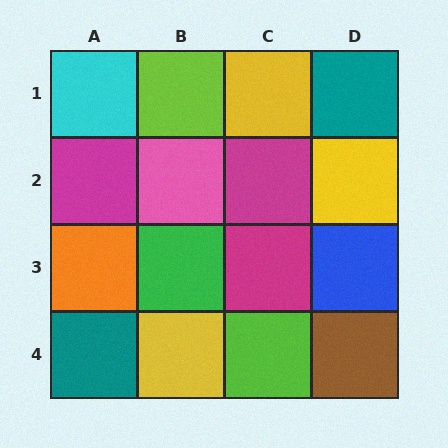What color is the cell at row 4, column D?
Brown.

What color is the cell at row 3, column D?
Blue.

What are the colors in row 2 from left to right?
Magenta, pink, magenta, yellow.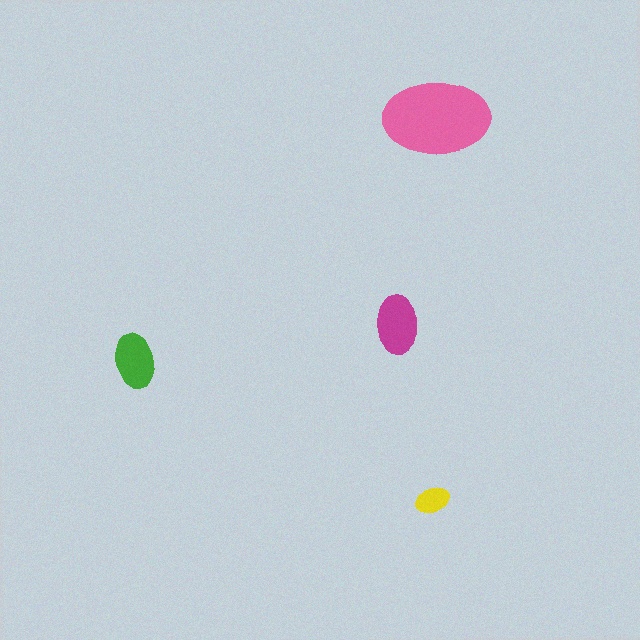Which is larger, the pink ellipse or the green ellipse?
The pink one.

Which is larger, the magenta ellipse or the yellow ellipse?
The magenta one.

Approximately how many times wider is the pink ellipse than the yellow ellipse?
About 3 times wider.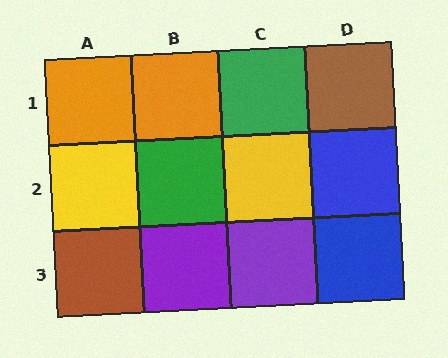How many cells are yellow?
2 cells are yellow.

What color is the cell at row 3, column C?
Purple.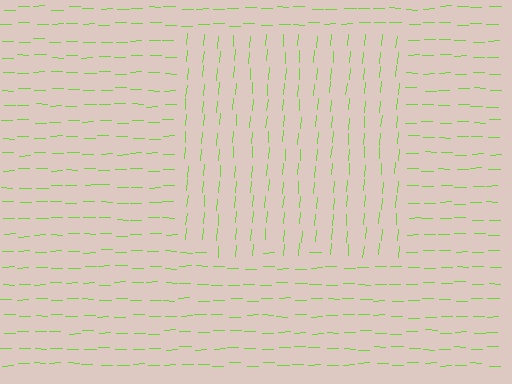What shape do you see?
I see a rectangle.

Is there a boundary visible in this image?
Yes, there is a texture boundary formed by a change in line orientation.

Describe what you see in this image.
The image is filled with small lime line segments. A rectangle region in the image has lines oriented differently from the surrounding lines, creating a visible texture boundary.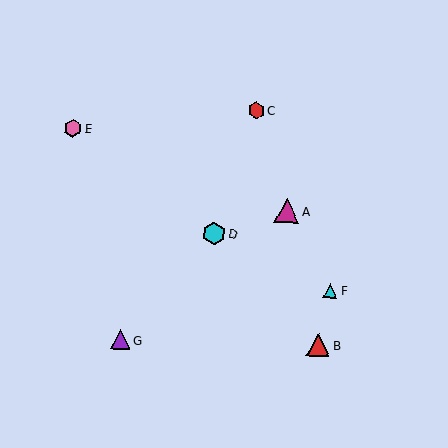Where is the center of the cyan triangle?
The center of the cyan triangle is at (330, 291).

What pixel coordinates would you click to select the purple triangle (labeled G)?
Click at (120, 340) to select the purple triangle G.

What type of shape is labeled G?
Shape G is a purple triangle.